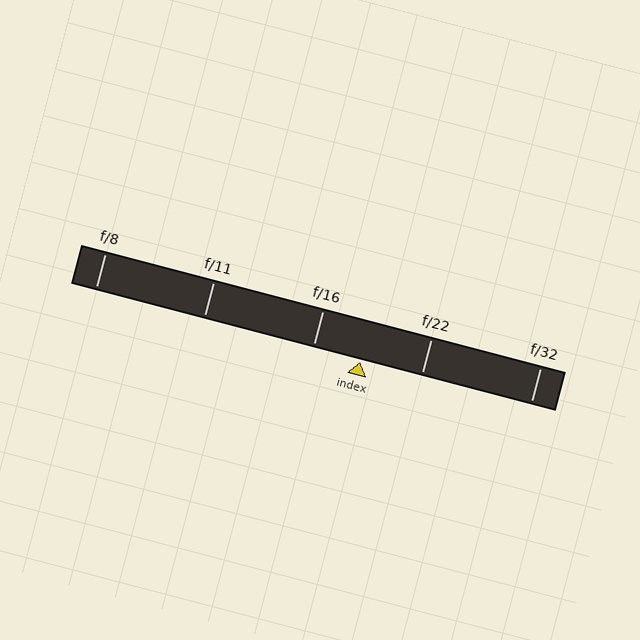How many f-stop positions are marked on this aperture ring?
There are 5 f-stop positions marked.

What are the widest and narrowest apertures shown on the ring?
The widest aperture shown is f/8 and the narrowest is f/32.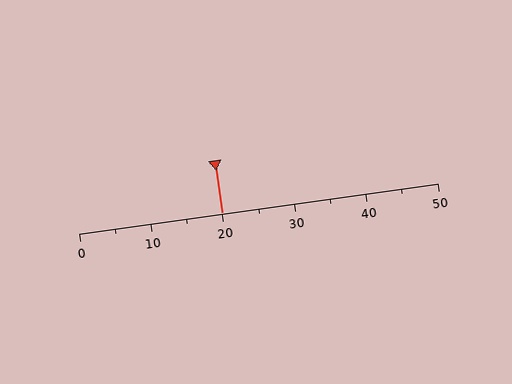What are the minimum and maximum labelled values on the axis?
The axis runs from 0 to 50.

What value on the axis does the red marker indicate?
The marker indicates approximately 20.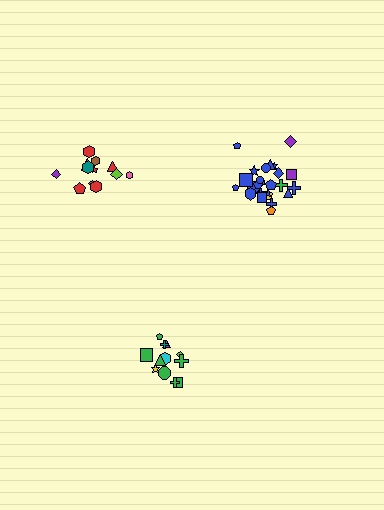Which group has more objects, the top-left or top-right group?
The top-right group.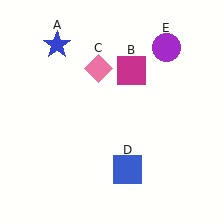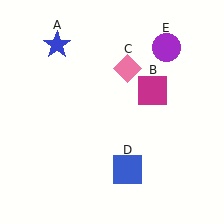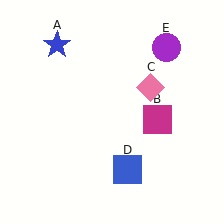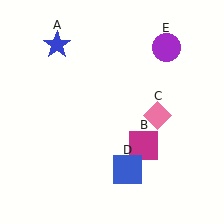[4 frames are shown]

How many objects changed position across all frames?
2 objects changed position: magenta square (object B), pink diamond (object C).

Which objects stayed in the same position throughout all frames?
Blue star (object A) and blue square (object D) and purple circle (object E) remained stationary.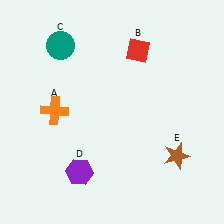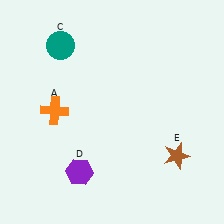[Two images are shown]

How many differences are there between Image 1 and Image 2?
There is 1 difference between the two images.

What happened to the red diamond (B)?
The red diamond (B) was removed in Image 2. It was in the top-right area of Image 1.